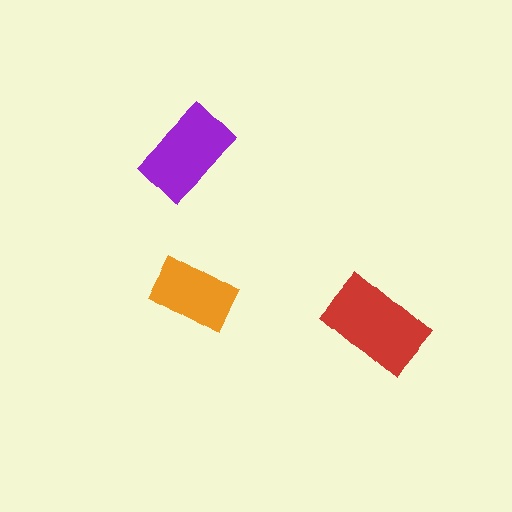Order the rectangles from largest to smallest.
the red one, the purple one, the orange one.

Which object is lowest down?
The red rectangle is bottommost.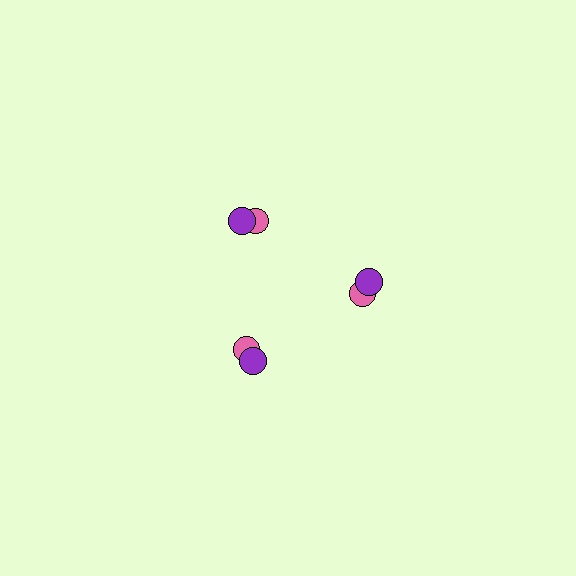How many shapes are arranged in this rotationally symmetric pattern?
There are 6 shapes, arranged in 3 groups of 2.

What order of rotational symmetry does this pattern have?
This pattern has 3-fold rotational symmetry.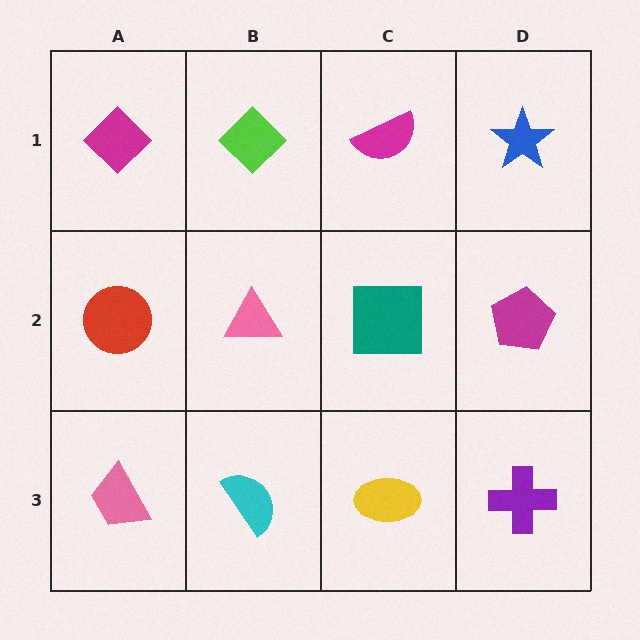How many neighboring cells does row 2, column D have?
3.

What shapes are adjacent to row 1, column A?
A red circle (row 2, column A), a lime diamond (row 1, column B).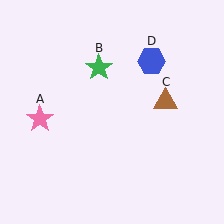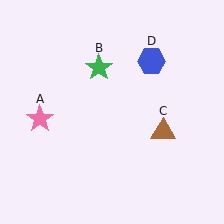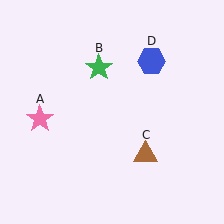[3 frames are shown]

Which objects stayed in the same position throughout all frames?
Pink star (object A) and green star (object B) and blue hexagon (object D) remained stationary.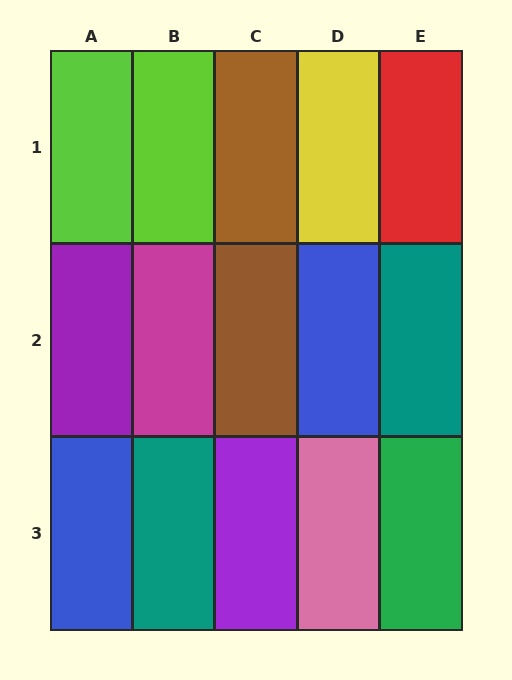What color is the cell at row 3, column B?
Teal.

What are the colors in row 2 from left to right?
Purple, magenta, brown, blue, teal.